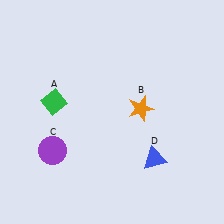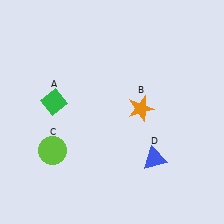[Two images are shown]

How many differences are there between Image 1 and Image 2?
There is 1 difference between the two images.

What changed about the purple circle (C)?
In Image 1, C is purple. In Image 2, it changed to lime.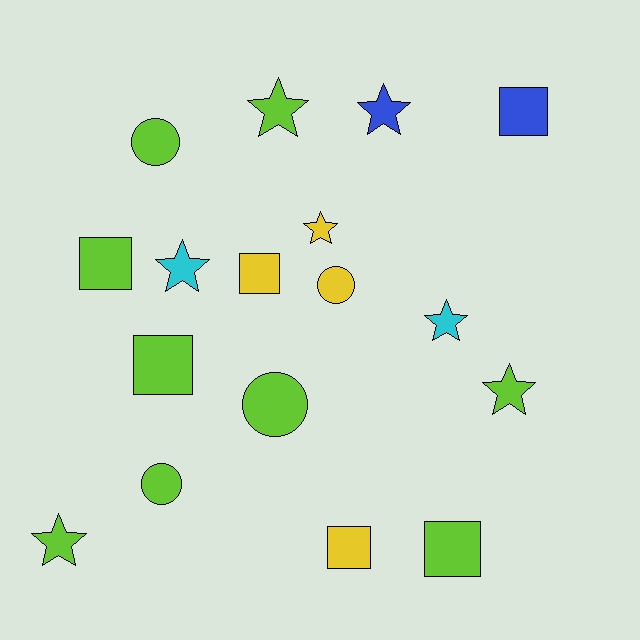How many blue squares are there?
There is 1 blue square.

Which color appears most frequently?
Lime, with 9 objects.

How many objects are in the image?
There are 17 objects.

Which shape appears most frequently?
Star, with 7 objects.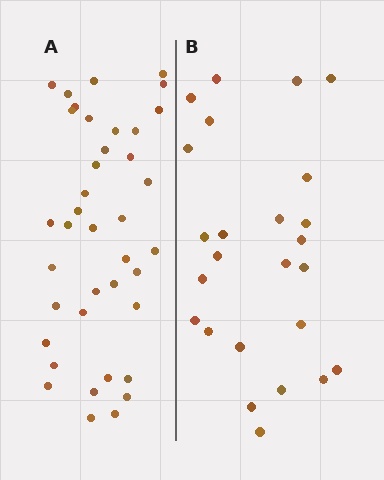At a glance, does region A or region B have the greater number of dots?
Region A (the left region) has more dots.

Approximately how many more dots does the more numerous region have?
Region A has approximately 15 more dots than region B.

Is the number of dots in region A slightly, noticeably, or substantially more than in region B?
Region A has substantially more. The ratio is roughly 1.6 to 1.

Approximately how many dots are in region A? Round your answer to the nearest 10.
About 40 dots. (The exact count is 39, which rounds to 40.)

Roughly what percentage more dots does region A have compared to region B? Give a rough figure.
About 55% more.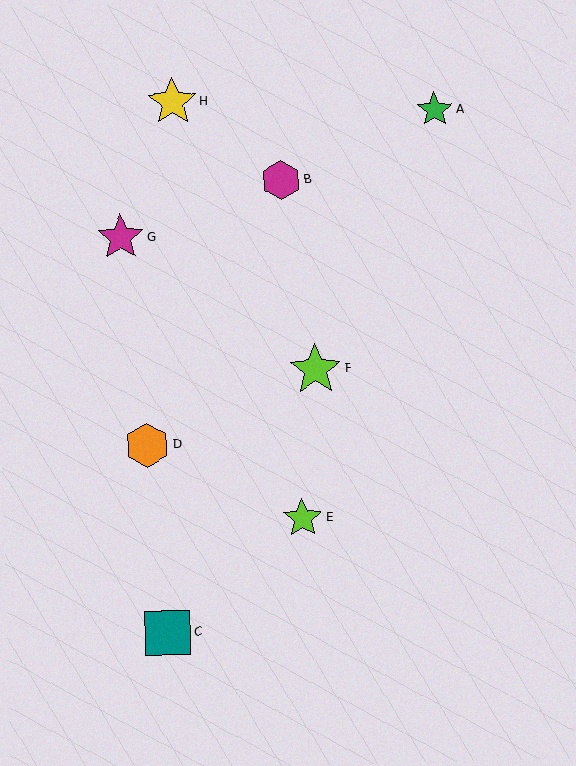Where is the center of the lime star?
The center of the lime star is at (303, 518).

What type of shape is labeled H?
Shape H is a yellow star.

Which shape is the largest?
The lime star (labeled F) is the largest.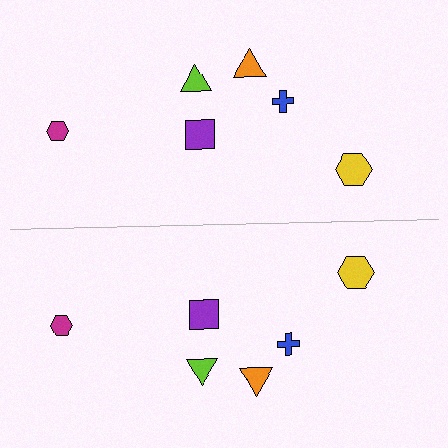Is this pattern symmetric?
Yes, this pattern has bilateral (reflection) symmetry.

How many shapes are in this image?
There are 12 shapes in this image.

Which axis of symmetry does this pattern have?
The pattern has a horizontal axis of symmetry running through the center of the image.